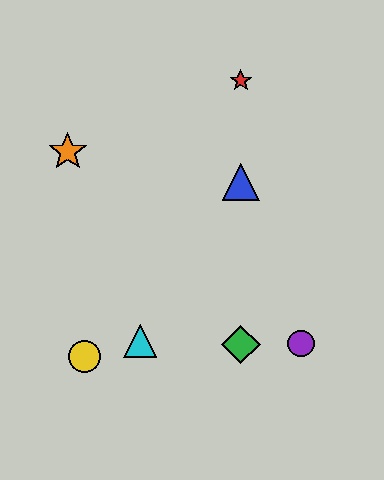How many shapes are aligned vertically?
3 shapes (the red star, the blue triangle, the green diamond) are aligned vertically.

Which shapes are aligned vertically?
The red star, the blue triangle, the green diamond are aligned vertically.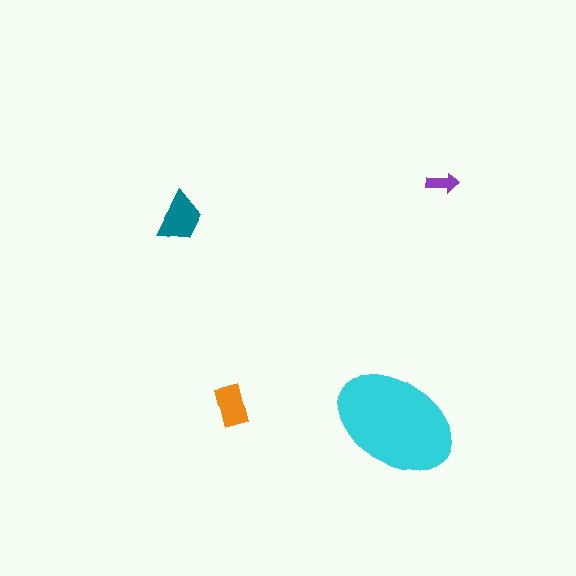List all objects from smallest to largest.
The purple arrow, the orange rectangle, the teal trapezoid, the cyan ellipse.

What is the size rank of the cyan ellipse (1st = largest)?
1st.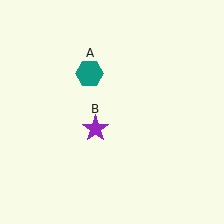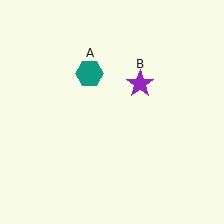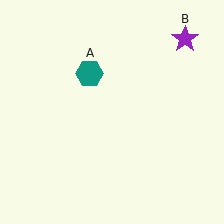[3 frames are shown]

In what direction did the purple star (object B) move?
The purple star (object B) moved up and to the right.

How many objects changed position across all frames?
1 object changed position: purple star (object B).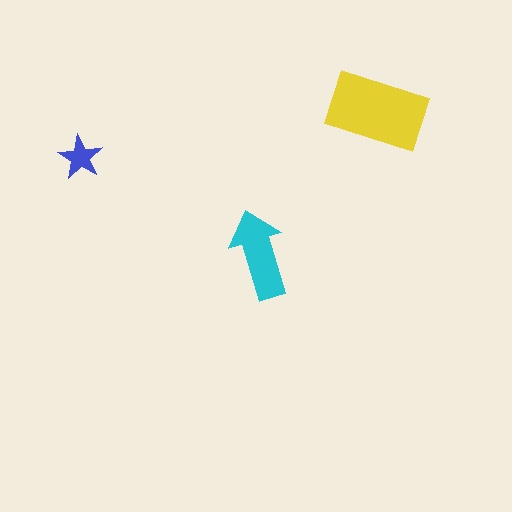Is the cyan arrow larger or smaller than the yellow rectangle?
Smaller.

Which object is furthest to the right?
The yellow rectangle is rightmost.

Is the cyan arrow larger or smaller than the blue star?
Larger.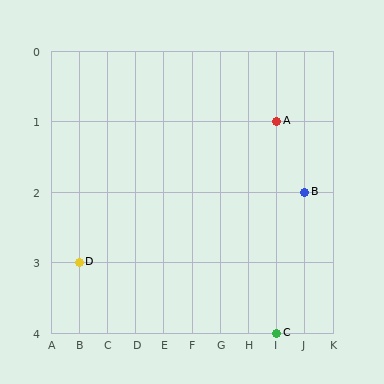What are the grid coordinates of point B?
Point B is at grid coordinates (J, 2).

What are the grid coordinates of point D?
Point D is at grid coordinates (B, 3).